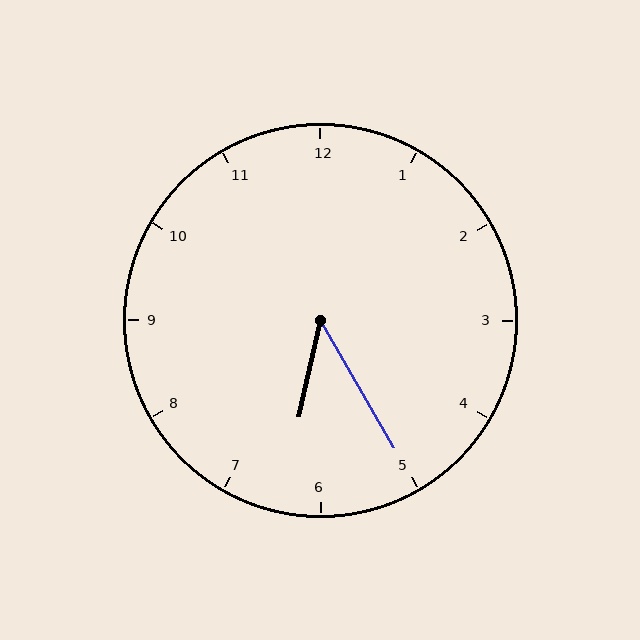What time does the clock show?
6:25.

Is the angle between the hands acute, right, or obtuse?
It is acute.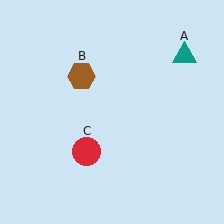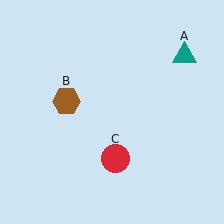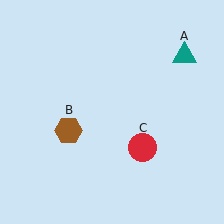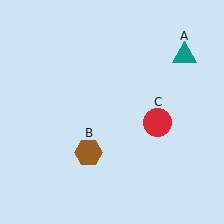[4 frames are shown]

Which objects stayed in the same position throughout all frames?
Teal triangle (object A) remained stationary.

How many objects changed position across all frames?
2 objects changed position: brown hexagon (object B), red circle (object C).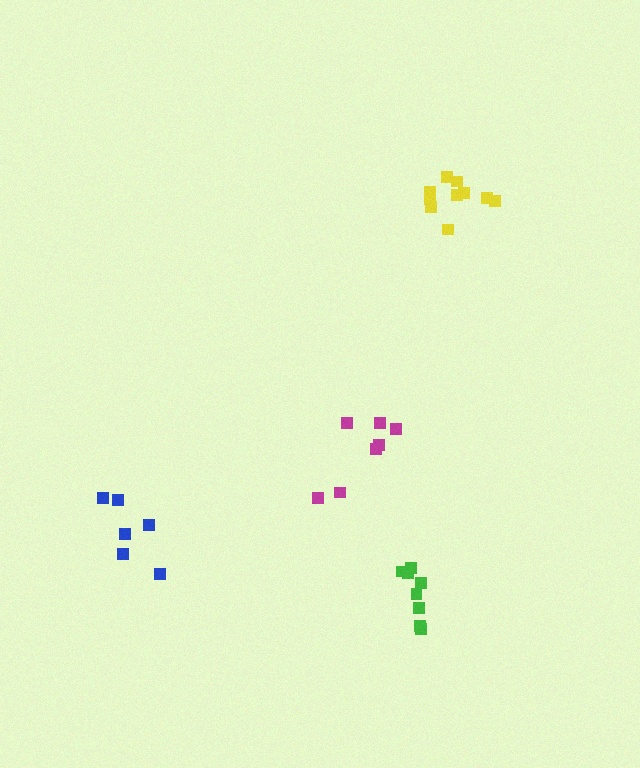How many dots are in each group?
Group 1: 6 dots, Group 2: 10 dots, Group 3: 8 dots, Group 4: 7 dots (31 total).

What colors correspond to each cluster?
The clusters are colored: blue, yellow, green, magenta.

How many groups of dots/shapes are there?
There are 4 groups.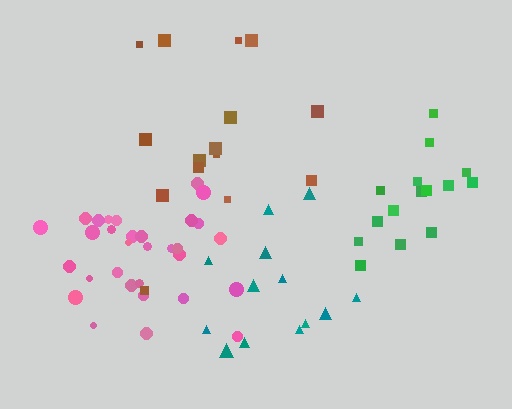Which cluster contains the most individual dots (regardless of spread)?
Pink (31).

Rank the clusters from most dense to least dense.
green, pink, teal, brown.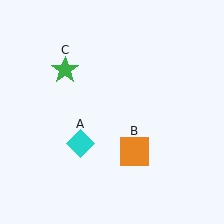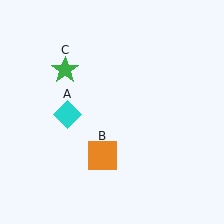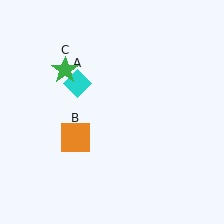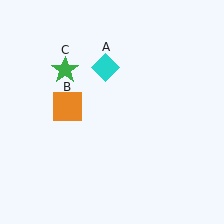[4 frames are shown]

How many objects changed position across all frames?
2 objects changed position: cyan diamond (object A), orange square (object B).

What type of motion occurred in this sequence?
The cyan diamond (object A), orange square (object B) rotated clockwise around the center of the scene.